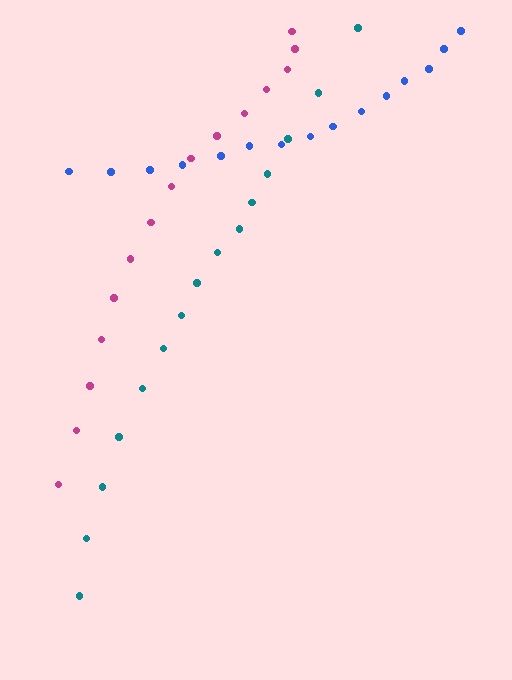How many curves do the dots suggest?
There are 3 distinct paths.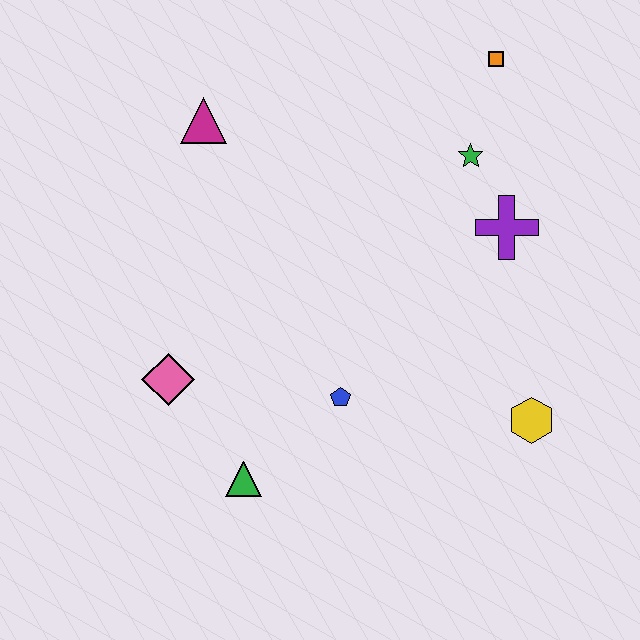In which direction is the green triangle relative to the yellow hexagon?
The green triangle is to the left of the yellow hexagon.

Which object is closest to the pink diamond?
The green triangle is closest to the pink diamond.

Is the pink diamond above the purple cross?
No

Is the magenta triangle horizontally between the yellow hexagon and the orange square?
No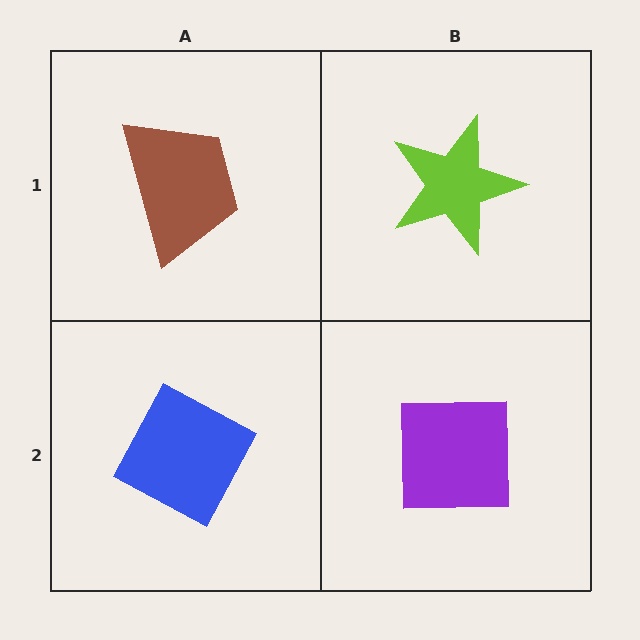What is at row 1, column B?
A lime star.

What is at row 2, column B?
A purple square.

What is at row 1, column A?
A brown trapezoid.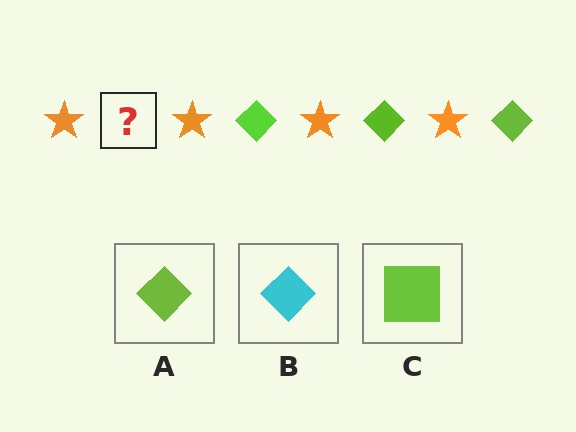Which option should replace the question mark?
Option A.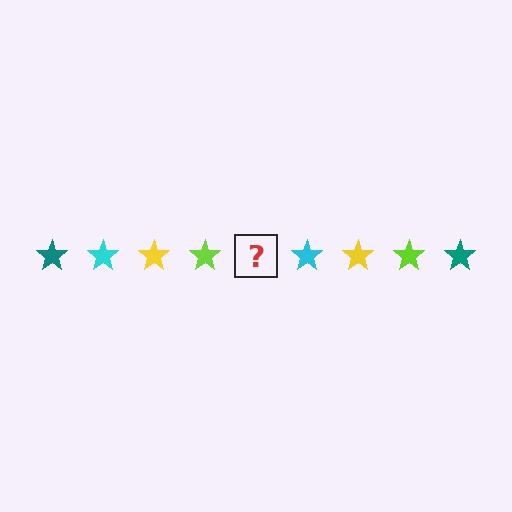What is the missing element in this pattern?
The missing element is a teal star.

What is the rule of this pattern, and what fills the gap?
The rule is that the pattern cycles through teal, cyan, yellow, lime stars. The gap should be filled with a teal star.